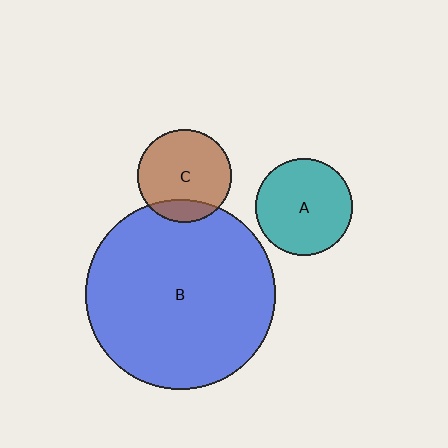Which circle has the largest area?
Circle B (blue).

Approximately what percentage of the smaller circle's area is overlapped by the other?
Approximately 15%.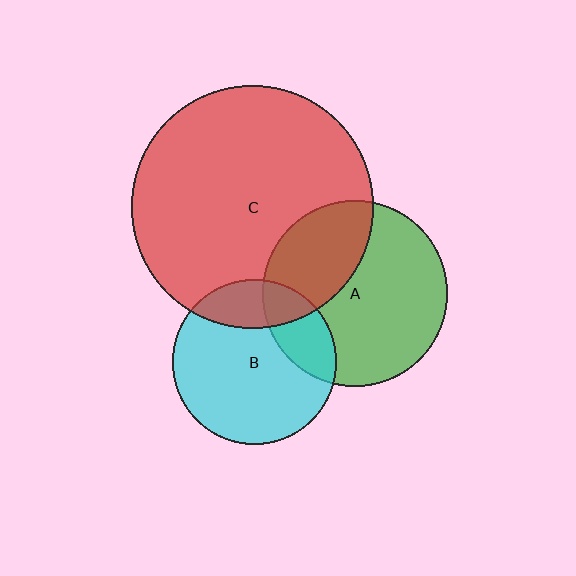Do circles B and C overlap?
Yes.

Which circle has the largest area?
Circle C (red).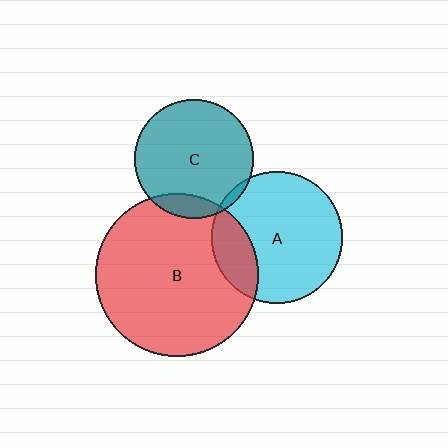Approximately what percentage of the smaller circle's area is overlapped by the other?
Approximately 5%.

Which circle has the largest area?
Circle B (red).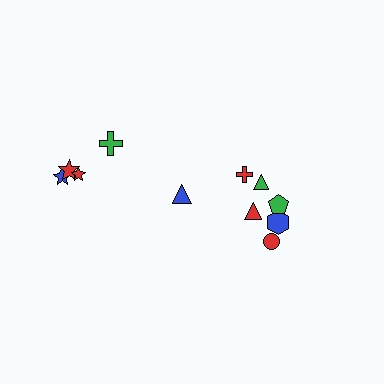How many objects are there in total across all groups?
There are 11 objects.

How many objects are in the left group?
There are 4 objects.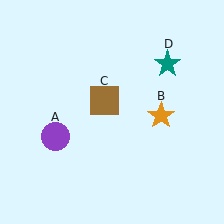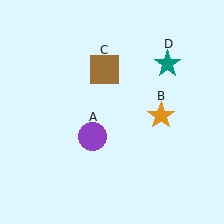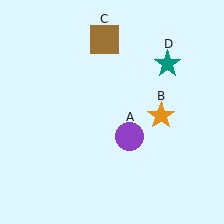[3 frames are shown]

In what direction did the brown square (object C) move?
The brown square (object C) moved up.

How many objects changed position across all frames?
2 objects changed position: purple circle (object A), brown square (object C).